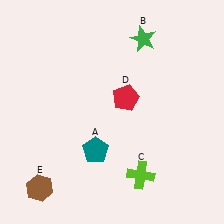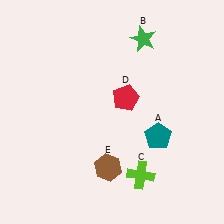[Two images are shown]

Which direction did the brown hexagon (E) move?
The brown hexagon (E) moved right.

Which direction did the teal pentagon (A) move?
The teal pentagon (A) moved right.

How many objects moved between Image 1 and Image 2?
2 objects moved between the two images.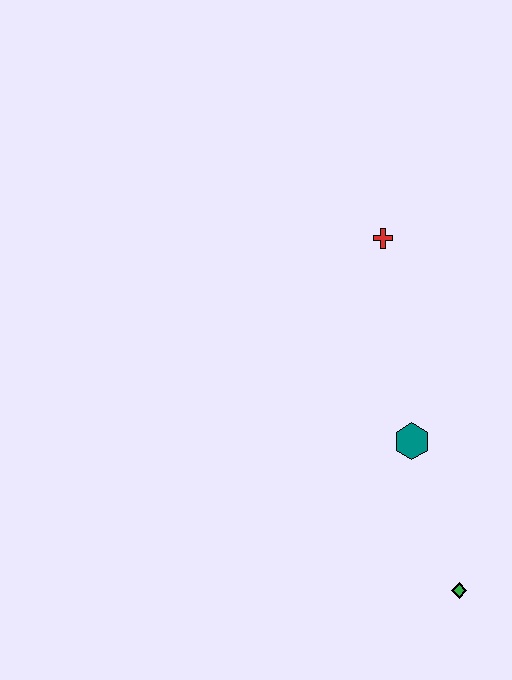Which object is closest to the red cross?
The teal hexagon is closest to the red cross.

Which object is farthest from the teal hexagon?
The red cross is farthest from the teal hexagon.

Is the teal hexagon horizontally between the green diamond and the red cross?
Yes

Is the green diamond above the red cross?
No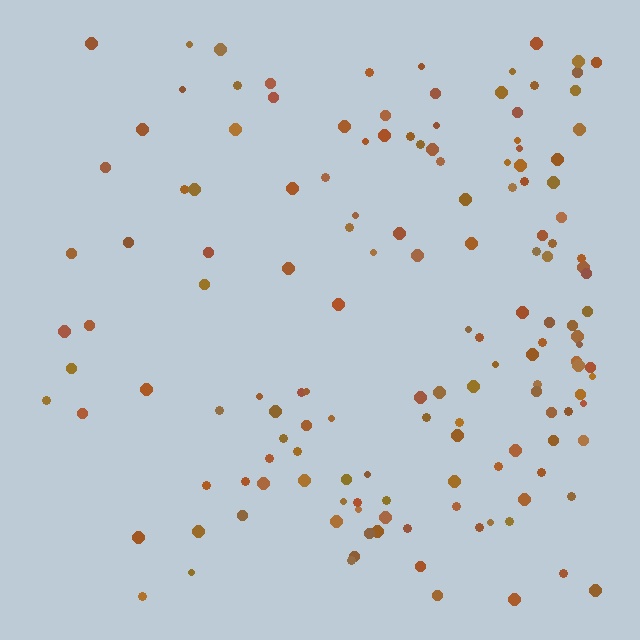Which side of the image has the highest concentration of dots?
The right.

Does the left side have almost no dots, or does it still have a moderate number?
Still a moderate number, just noticeably fewer than the right.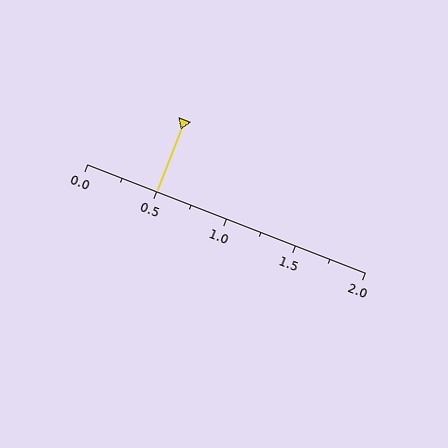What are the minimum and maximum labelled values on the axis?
The axis runs from 0.0 to 2.0.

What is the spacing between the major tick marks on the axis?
The major ticks are spaced 0.5 apart.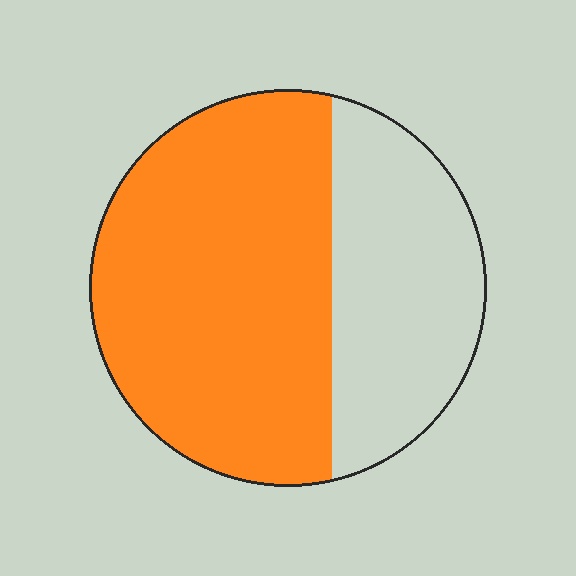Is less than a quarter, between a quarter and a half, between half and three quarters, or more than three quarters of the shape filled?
Between half and three quarters.